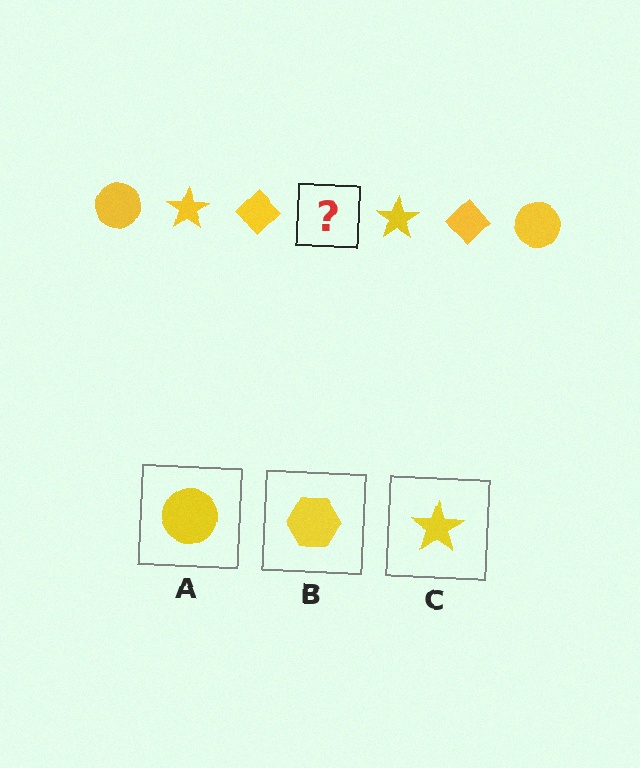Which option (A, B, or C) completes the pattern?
A.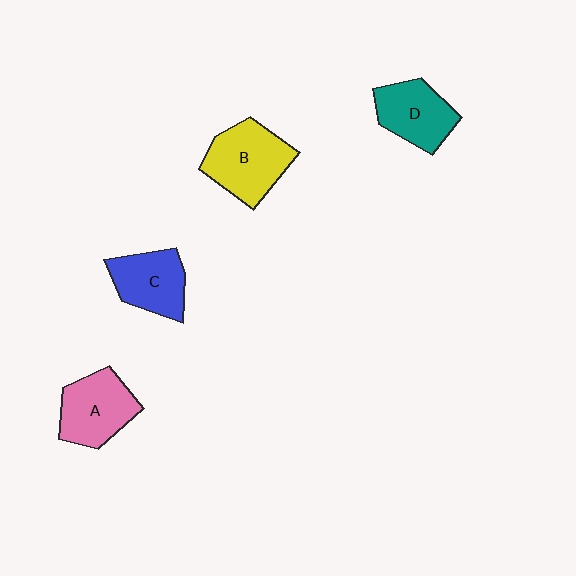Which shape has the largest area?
Shape B (yellow).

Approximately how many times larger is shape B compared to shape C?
Approximately 1.3 times.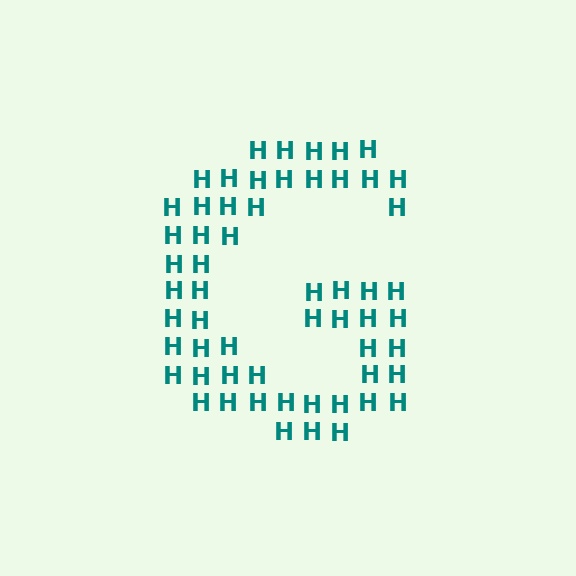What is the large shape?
The large shape is the letter G.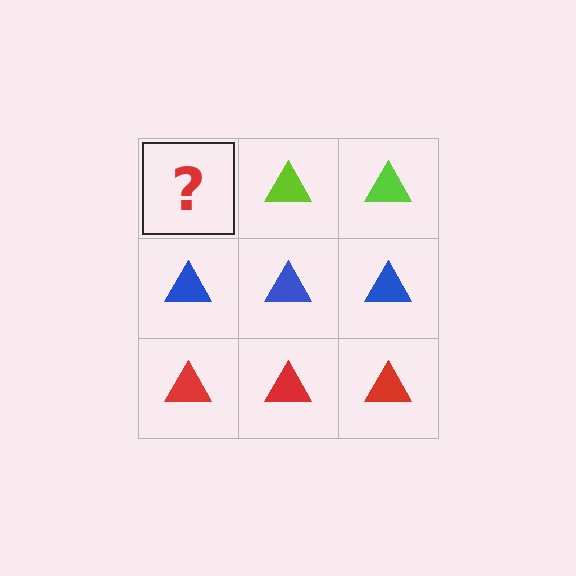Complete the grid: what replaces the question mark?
The question mark should be replaced with a lime triangle.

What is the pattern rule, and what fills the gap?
The rule is that each row has a consistent color. The gap should be filled with a lime triangle.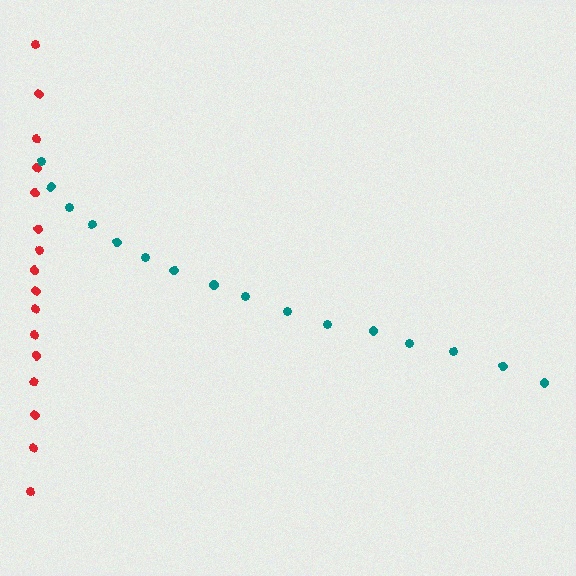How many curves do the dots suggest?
There are 2 distinct paths.